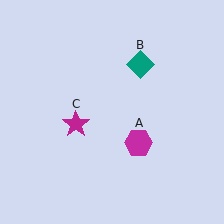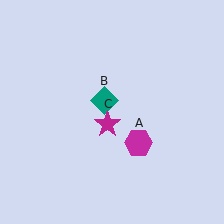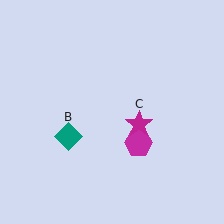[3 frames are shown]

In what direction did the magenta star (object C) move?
The magenta star (object C) moved right.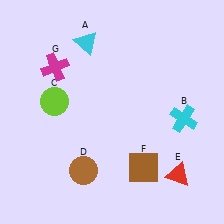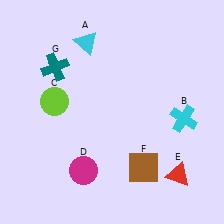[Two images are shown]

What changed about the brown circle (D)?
In Image 1, D is brown. In Image 2, it changed to magenta.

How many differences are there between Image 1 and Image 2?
There are 2 differences between the two images.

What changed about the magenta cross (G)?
In Image 1, G is magenta. In Image 2, it changed to teal.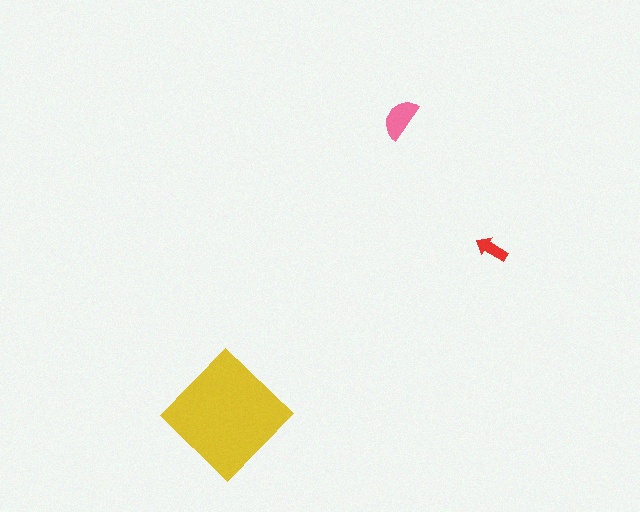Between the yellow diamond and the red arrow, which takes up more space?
The yellow diamond.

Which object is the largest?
The yellow diamond.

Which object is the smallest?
The red arrow.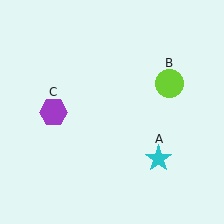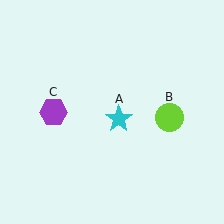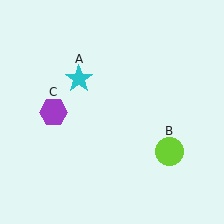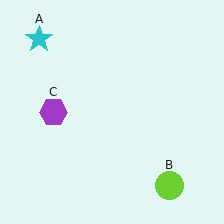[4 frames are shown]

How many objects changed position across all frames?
2 objects changed position: cyan star (object A), lime circle (object B).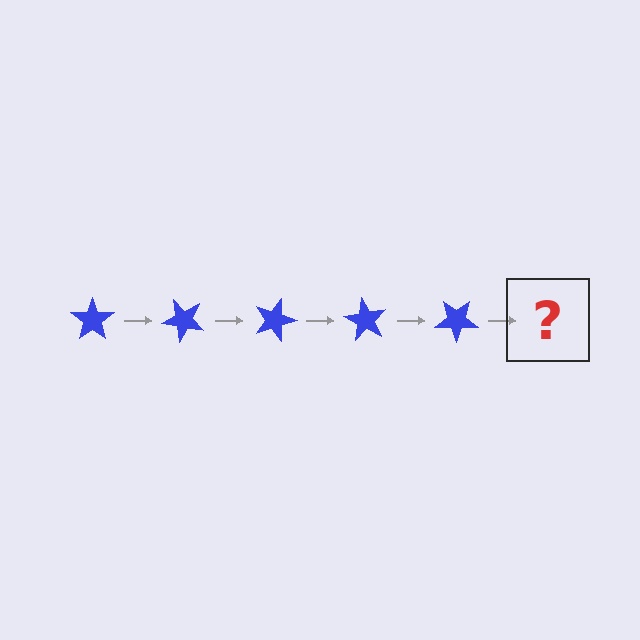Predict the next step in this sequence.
The next step is a blue star rotated 225 degrees.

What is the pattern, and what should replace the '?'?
The pattern is that the star rotates 45 degrees each step. The '?' should be a blue star rotated 225 degrees.